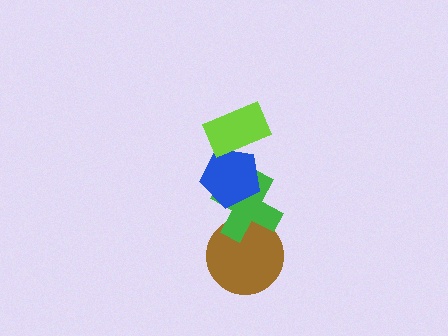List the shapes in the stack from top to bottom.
From top to bottom: the lime rectangle, the blue pentagon, the green cross, the brown circle.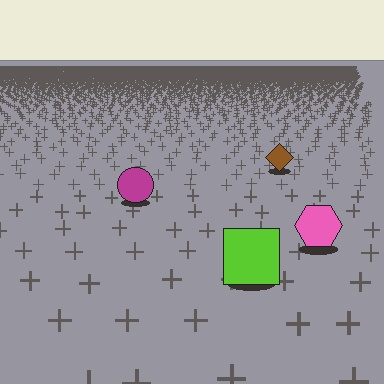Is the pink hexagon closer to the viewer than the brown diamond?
Yes. The pink hexagon is closer — you can tell from the texture gradient: the ground texture is coarser near it.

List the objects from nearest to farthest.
From nearest to farthest: the lime square, the pink hexagon, the magenta circle, the brown diamond.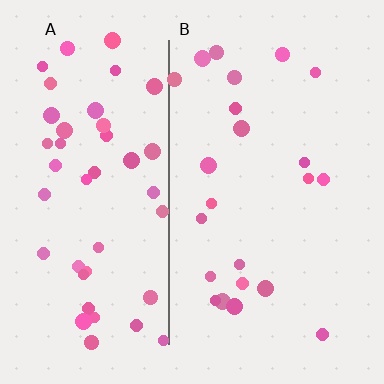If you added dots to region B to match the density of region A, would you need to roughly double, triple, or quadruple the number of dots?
Approximately double.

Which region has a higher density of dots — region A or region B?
A (the left).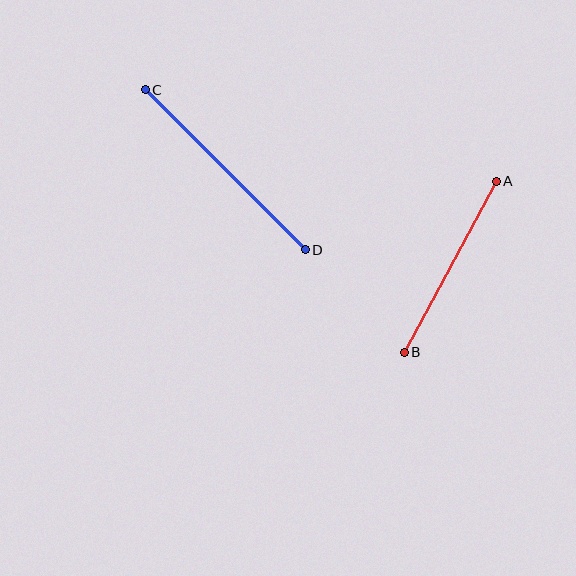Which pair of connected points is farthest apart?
Points C and D are farthest apart.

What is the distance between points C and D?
The distance is approximately 226 pixels.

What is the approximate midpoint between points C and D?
The midpoint is at approximately (225, 170) pixels.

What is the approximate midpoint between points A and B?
The midpoint is at approximately (450, 267) pixels.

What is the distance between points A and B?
The distance is approximately 194 pixels.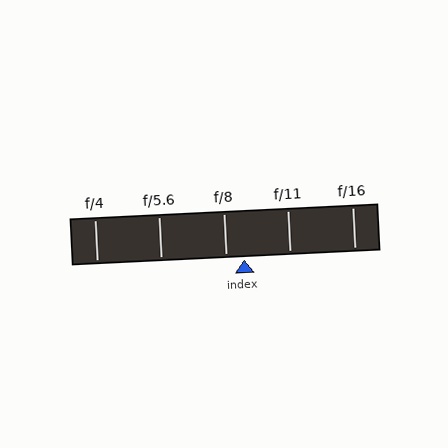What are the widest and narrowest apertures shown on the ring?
The widest aperture shown is f/4 and the narrowest is f/16.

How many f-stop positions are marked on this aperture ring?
There are 5 f-stop positions marked.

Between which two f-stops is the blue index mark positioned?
The index mark is between f/8 and f/11.